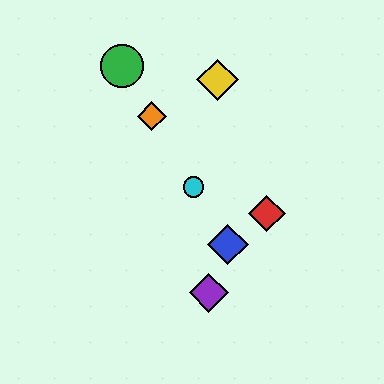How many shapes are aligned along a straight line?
4 shapes (the blue diamond, the green circle, the orange diamond, the cyan circle) are aligned along a straight line.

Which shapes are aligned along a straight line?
The blue diamond, the green circle, the orange diamond, the cyan circle are aligned along a straight line.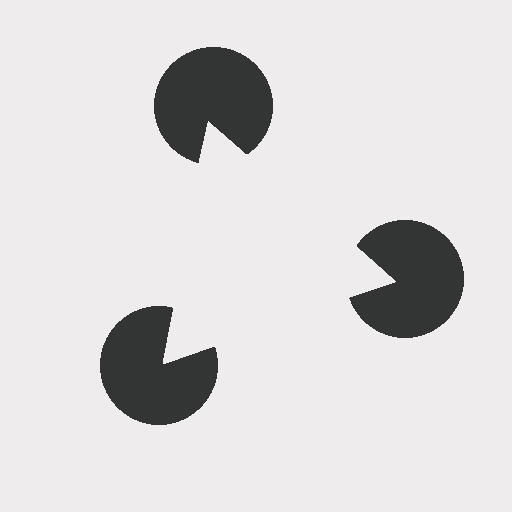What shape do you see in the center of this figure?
An illusory triangle — its edges are inferred from the aligned wedge cuts in the pac-man discs, not physically drawn.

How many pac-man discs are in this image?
There are 3 — one at each vertex of the illusory triangle.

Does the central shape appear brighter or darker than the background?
It typically appears slightly brighter than the background, even though no actual brightness change is drawn.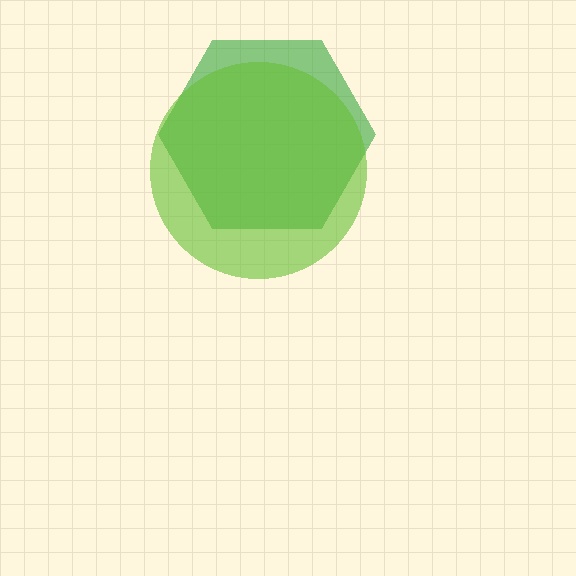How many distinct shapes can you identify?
There are 2 distinct shapes: a green hexagon, a lime circle.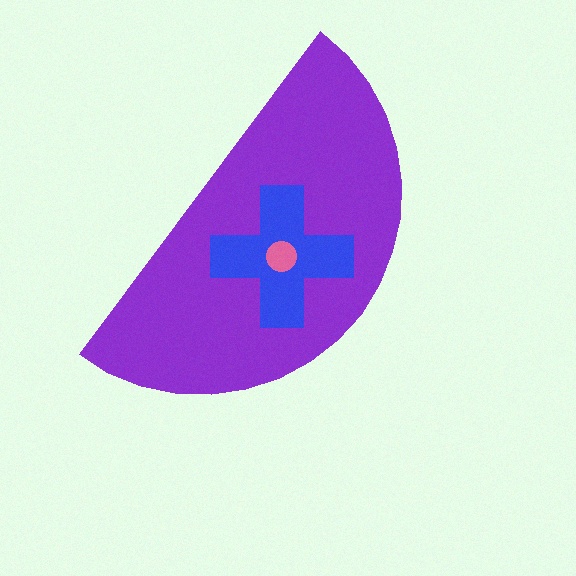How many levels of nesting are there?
3.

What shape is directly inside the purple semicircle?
The blue cross.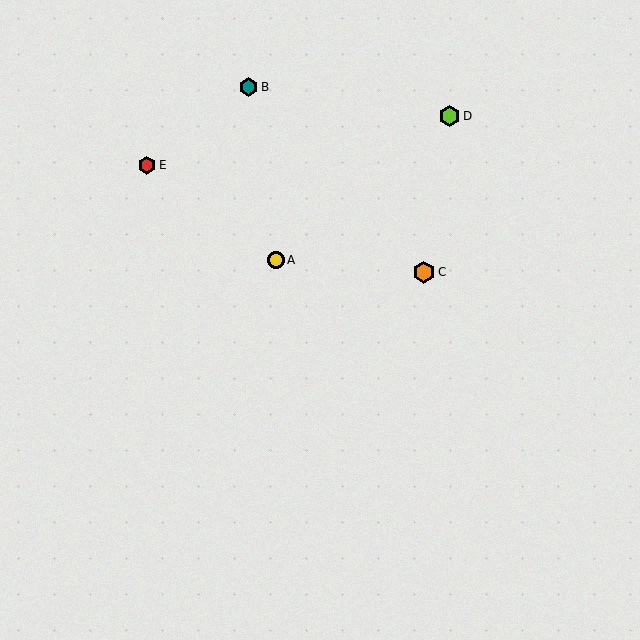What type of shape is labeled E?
Shape E is a red hexagon.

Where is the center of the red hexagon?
The center of the red hexagon is at (147, 165).